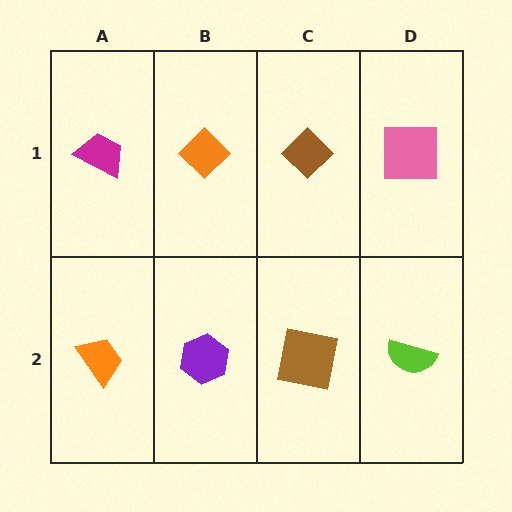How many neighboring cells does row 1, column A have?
2.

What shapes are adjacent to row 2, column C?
A brown diamond (row 1, column C), a purple hexagon (row 2, column B), a lime semicircle (row 2, column D).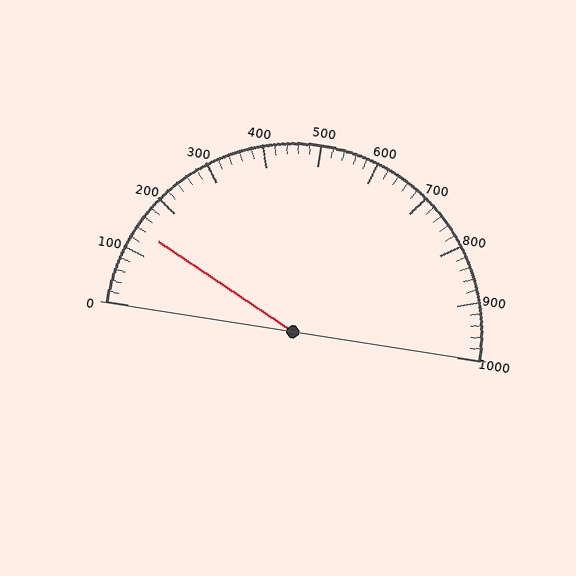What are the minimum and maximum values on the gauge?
The gauge ranges from 0 to 1000.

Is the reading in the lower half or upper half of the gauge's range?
The reading is in the lower half of the range (0 to 1000).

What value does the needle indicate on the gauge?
The needle indicates approximately 140.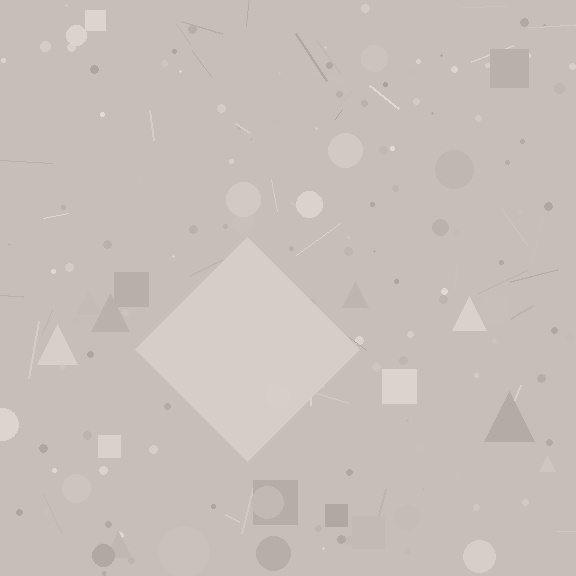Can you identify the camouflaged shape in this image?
The camouflaged shape is a diamond.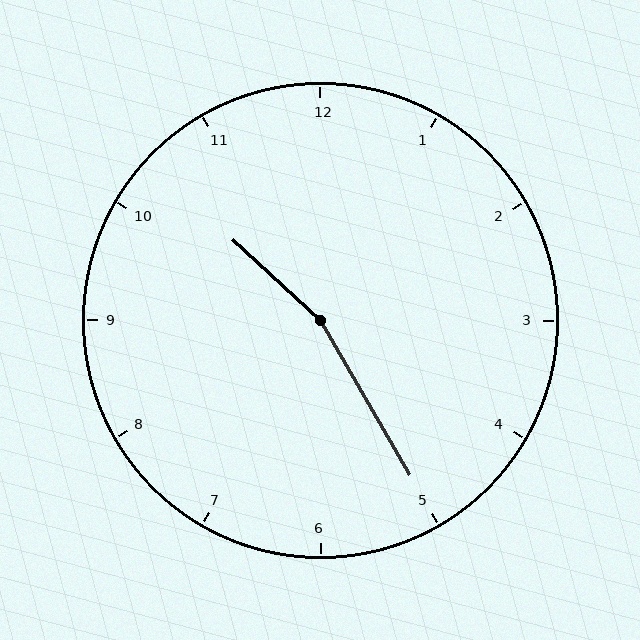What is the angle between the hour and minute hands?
Approximately 162 degrees.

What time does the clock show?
10:25.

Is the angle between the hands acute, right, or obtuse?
It is obtuse.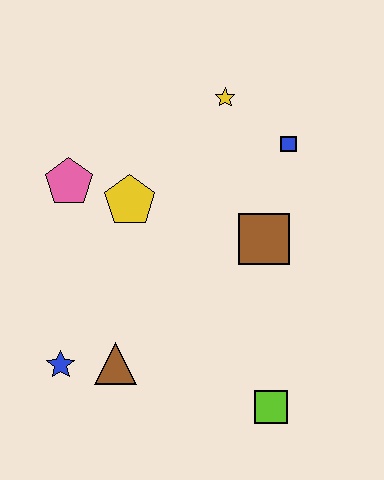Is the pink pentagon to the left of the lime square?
Yes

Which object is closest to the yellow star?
The blue square is closest to the yellow star.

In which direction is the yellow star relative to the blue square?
The yellow star is to the left of the blue square.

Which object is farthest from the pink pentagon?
The lime square is farthest from the pink pentagon.